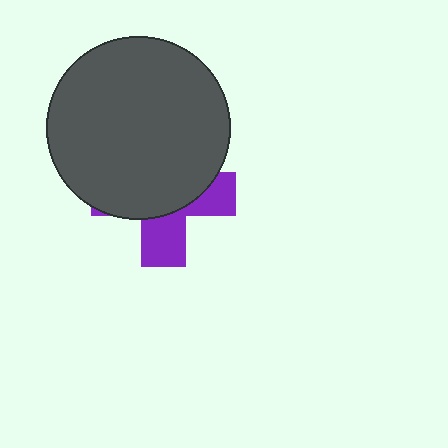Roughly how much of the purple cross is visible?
A small part of it is visible (roughly 35%).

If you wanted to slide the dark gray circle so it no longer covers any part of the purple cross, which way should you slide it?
Slide it up — that is the most direct way to separate the two shapes.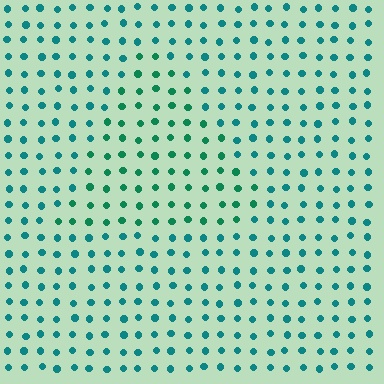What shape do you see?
I see a triangle.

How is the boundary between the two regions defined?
The boundary is defined purely by a slight shift in hue (about 26 degrees). Spacing, size, and orientation are identical on both sides.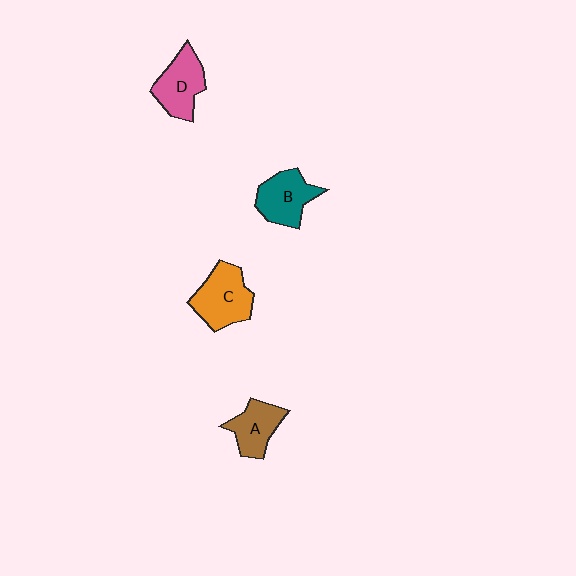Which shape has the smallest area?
Shape A (brown).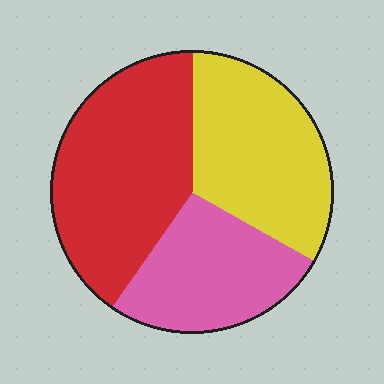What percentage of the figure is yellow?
Yellow takes up about one third (1/3) of the figure.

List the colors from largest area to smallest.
From largest to smallest: red, yellow, pink.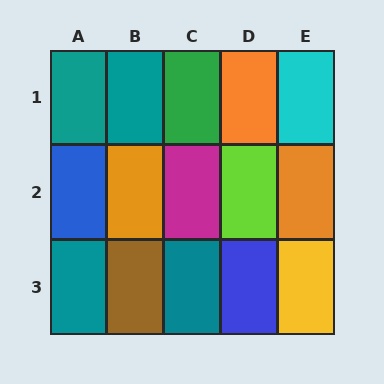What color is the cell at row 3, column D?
Blue.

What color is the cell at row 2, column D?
Lime.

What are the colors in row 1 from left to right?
Teal, teal, green, orange, cyan.